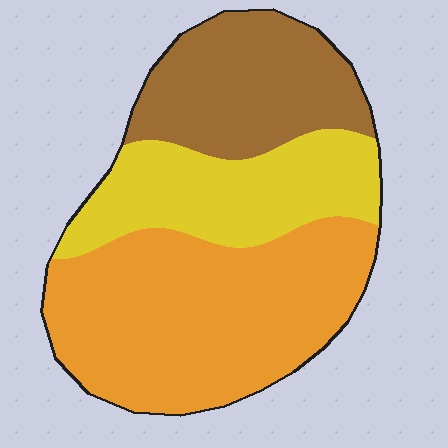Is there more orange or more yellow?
Orange.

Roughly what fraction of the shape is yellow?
Yellow covers roughly 25% of the shape.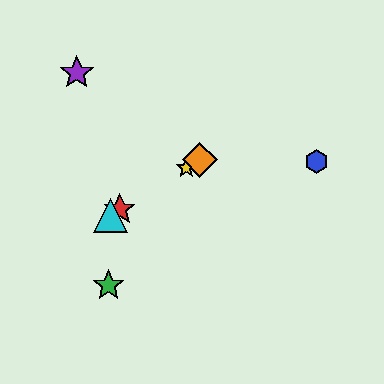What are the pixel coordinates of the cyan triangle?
The cyan triangle is at (110, 215).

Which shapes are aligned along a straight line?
The red star, the yellow star, the orange diamond, the cyan triangle are aligned along a straight line.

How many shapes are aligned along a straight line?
4 shapes (the red star, the yellow star, the orange diamond, the cyan triangle) are aligned along a straight line.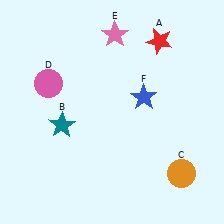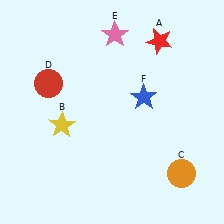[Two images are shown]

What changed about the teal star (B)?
In Image 1, B is teal. In Image 2, it changed to yellow.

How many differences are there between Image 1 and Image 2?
There are 2 differences between the two images.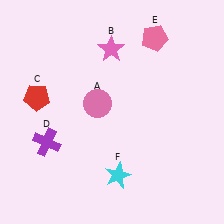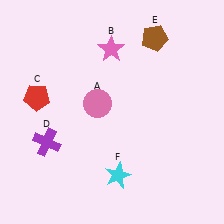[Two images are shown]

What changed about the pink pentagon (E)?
In Image 1, E is pink. In Image 2, it changed to brown.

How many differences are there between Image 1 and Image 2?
There is 1 difference between the two images.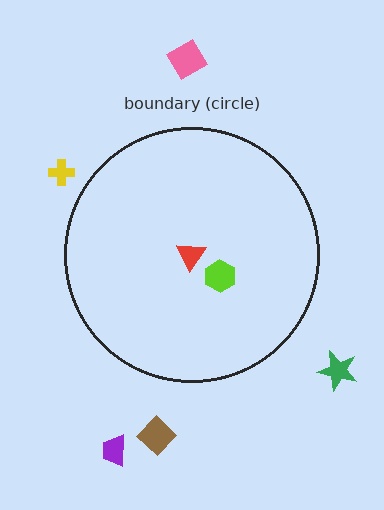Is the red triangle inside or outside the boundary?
Inside.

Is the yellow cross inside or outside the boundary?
Outside.